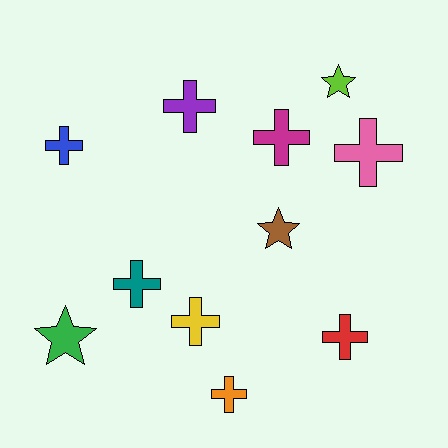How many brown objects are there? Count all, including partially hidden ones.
There is 1 brown object.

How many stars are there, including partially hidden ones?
There are 3 stars.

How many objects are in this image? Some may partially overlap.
There are 11 objects.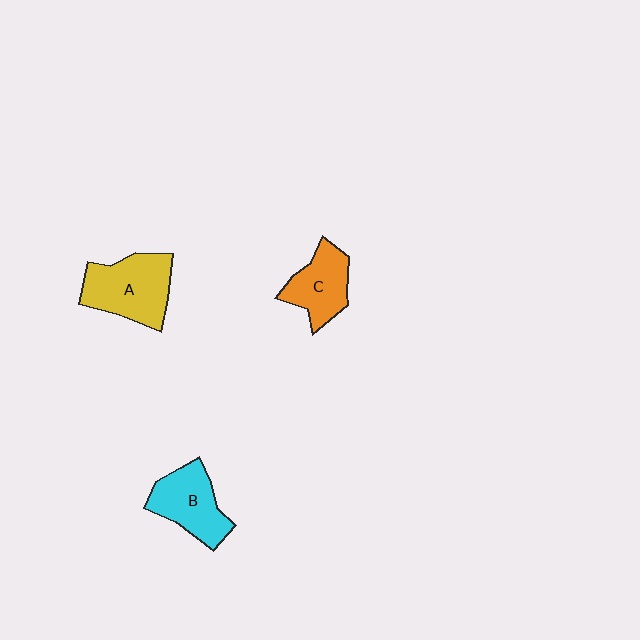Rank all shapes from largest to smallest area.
From largest to smallest: A (yellow), B (cyan), C (orange).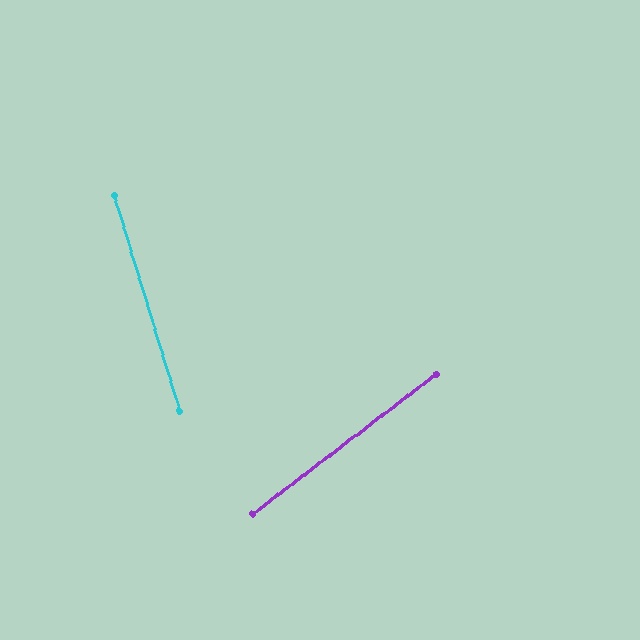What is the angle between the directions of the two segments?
Approximately 70 degrees.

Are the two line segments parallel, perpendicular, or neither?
Neither parallel nor perpendicular — they differ by about 70°.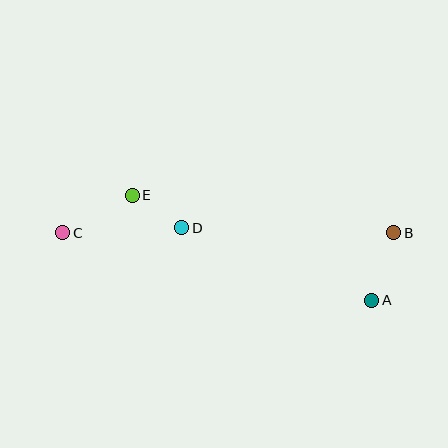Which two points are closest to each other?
Points D and E are closest to each other.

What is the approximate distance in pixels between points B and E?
The distance between B and E is approximately 264 pixels.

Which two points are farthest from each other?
Points B and C are farthest from each other.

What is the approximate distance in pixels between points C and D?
The distance between C and D is approximately 119 pixels.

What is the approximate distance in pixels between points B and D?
The distance between B and D is approximately 212 pixels.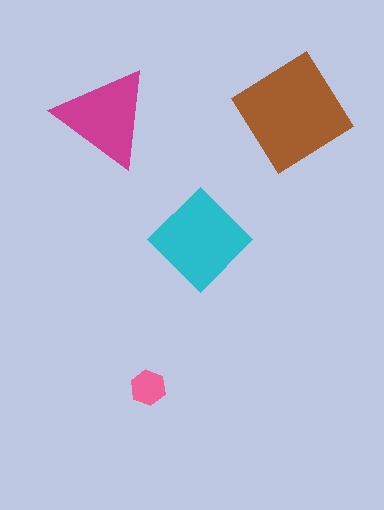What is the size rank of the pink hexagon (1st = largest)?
4th.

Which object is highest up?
The brown diamond is topmost.